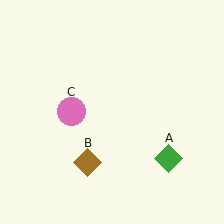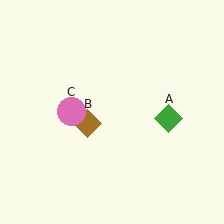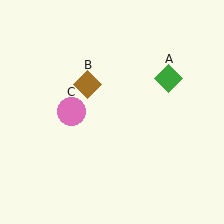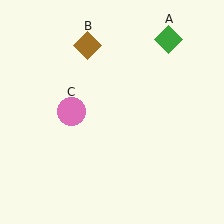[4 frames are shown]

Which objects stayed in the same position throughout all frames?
Pink circle (object C) remained stationary.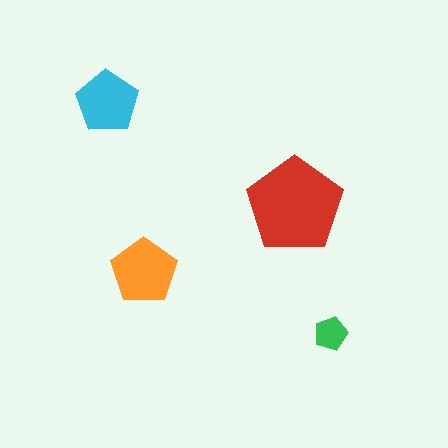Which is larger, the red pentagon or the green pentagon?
The red one.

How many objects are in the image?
There are 4 objects in the image.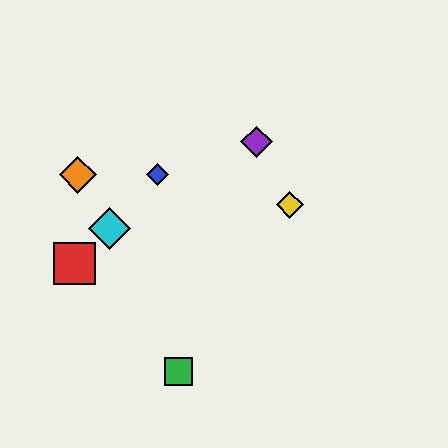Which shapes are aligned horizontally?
The blue diamond, the orange diamond are aligned horizontally.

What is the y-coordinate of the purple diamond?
The purple diamond is at y≈142.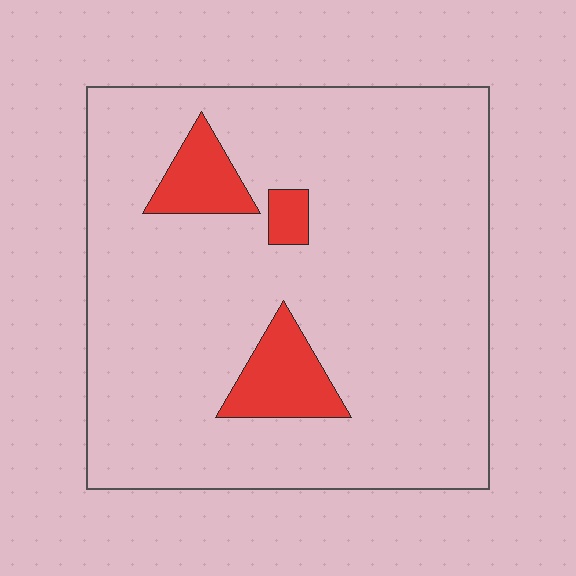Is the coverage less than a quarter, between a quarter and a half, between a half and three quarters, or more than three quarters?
Less than a quarter.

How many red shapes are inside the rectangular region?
3.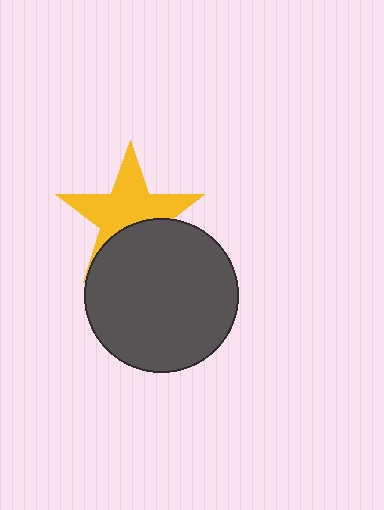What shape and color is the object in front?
The object in front is a dark gray circle.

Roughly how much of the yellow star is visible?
About half of it is visible (roughly 64%).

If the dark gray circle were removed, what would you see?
You would see the complete yellow star.